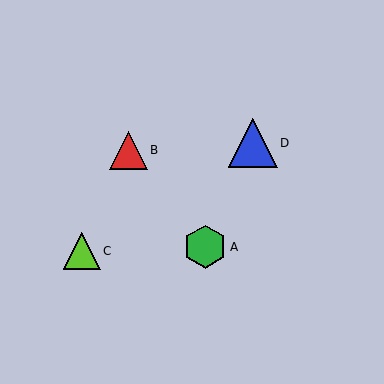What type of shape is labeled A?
Shape A is a green hexagon.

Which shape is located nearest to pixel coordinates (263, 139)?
The blue triangle (labeled D) at (253, 143) is nearest to that location.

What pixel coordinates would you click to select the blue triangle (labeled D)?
Click at (253, 143) to select the blue triangle D.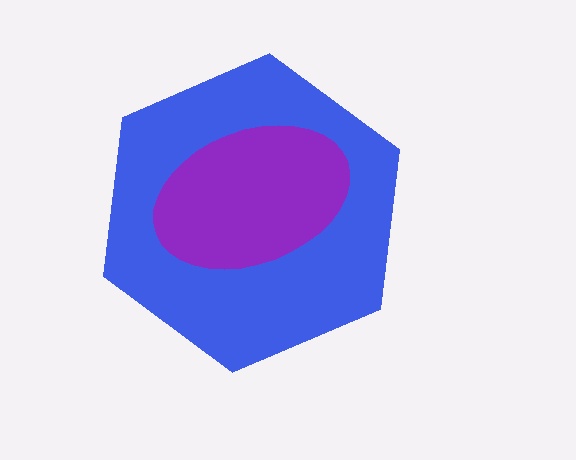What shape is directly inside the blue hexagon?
The purple ellipse.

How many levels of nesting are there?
2.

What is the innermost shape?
The purple ellipse.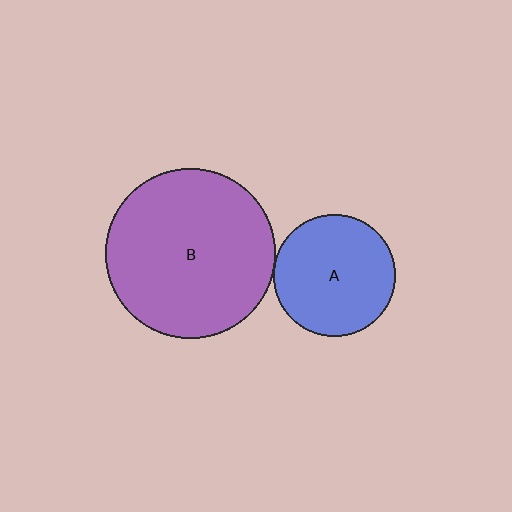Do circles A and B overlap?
Yes.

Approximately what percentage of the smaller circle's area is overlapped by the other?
Approximately 5%.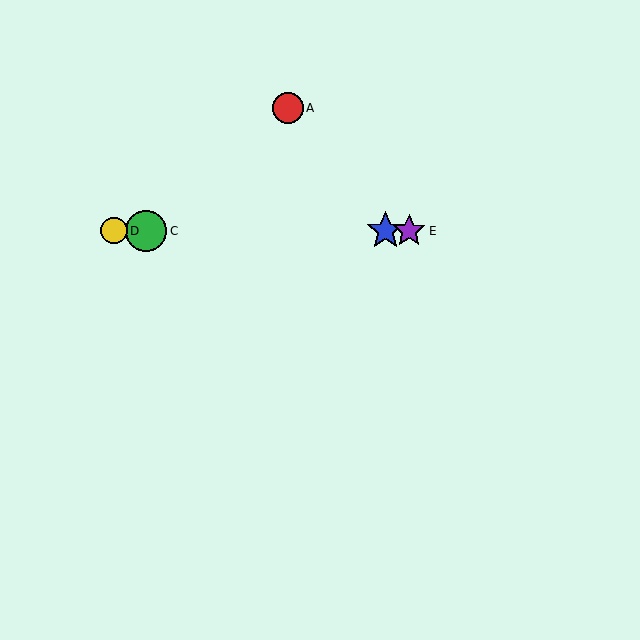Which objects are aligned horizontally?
Objects B, C, D, E are aligned horizontally.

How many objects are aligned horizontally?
4 objects (B, C, D, E) are aligned horizontally.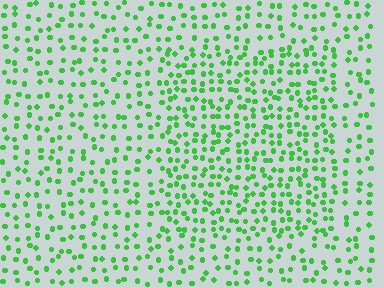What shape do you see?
I see a rectangle.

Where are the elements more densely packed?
The elements are more densely packed inside the rectangle boundary.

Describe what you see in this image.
The image contains small green elements arranged at two different densities. A rectangle-shaped region is visible where the elements are more densely packed than the surrounding area.